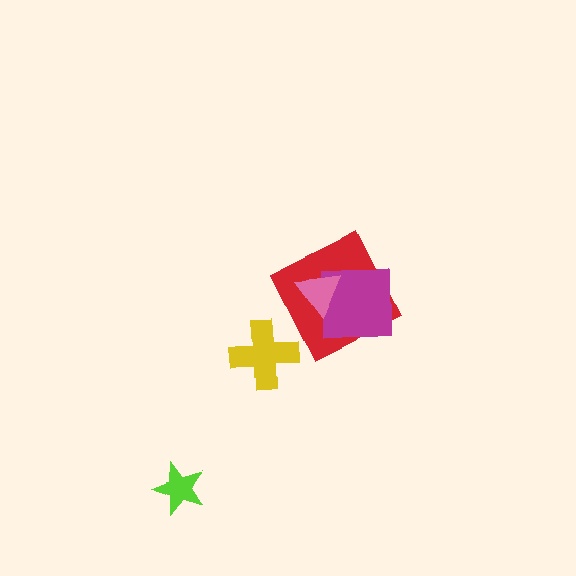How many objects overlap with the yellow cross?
0 objects overlap with the yellow cross.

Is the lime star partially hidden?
No, no other shape covers it.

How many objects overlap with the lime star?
0 objects overlap with the lime star.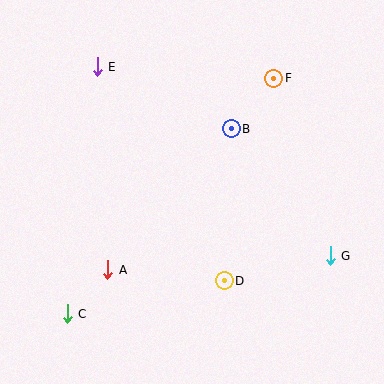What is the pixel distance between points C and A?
The distance between C and A is 59 pixels.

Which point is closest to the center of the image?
Point B at (231, 129) is closest to the center.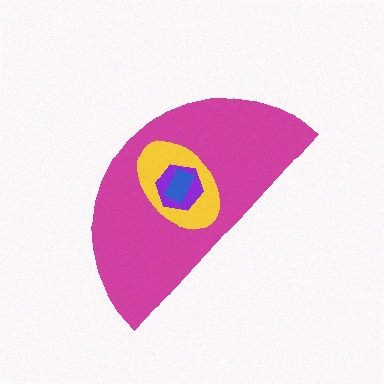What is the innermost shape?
The blue rectangle.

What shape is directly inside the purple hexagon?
The blue rectangle.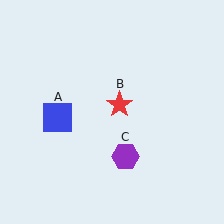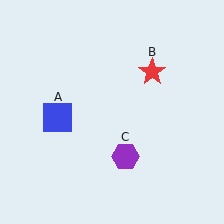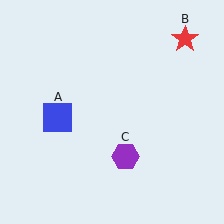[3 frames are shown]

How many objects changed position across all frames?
1 object changed position: red star (object B).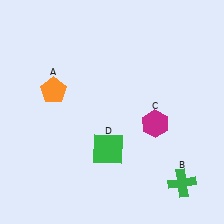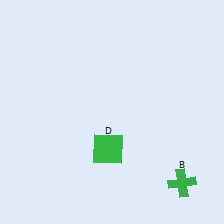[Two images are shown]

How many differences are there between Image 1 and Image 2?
There are 2 differences between the two images.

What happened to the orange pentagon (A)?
The orange pentagon (A) was removed in Image 2. It was in the top-left area of Image 1.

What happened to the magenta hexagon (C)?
The magenta hexagon (C) was removed in Image 2. It was in the bottom-right area of Image 1.